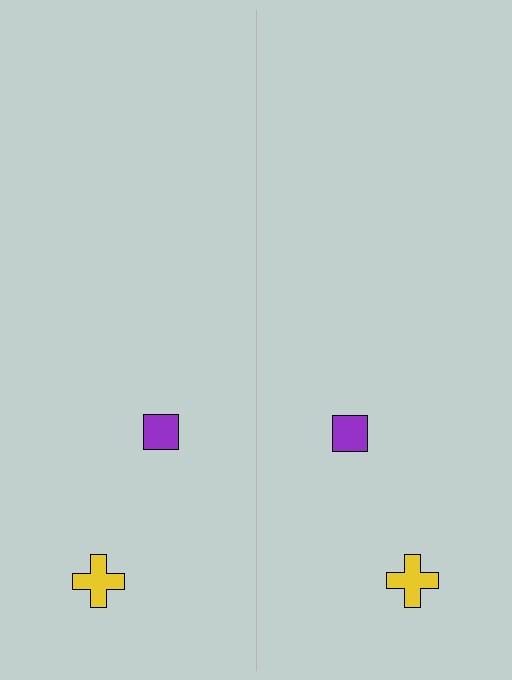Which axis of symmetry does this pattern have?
The pattern has a vertical axis of symmetry running through the center of the image.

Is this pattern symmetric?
Yes, this pattern has bilateral (reflection) symmetry.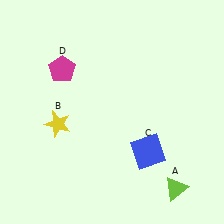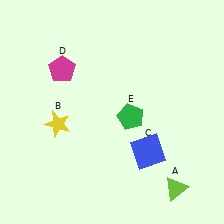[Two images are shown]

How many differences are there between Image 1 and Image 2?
There is 1 difference between the two images.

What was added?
A green pentagon (E) was added in Image 2.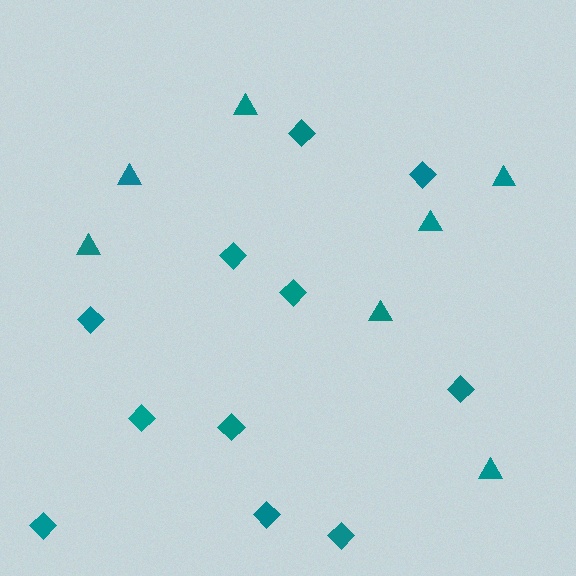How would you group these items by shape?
There are 2 groups: one group of diamonds (11) and one group of triangles (7).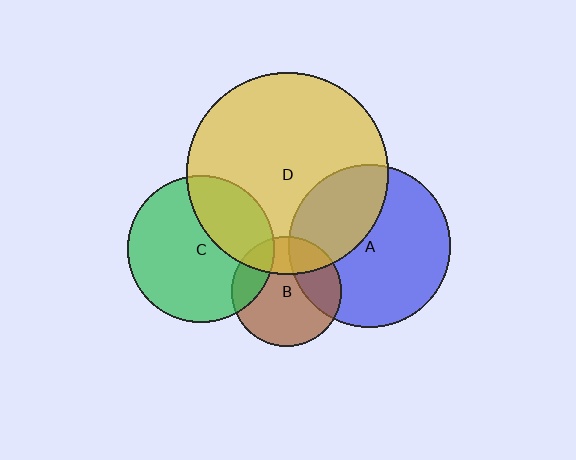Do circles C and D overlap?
Yes.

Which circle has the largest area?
Circle D (yellow).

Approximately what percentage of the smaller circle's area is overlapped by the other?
Approximately 30%.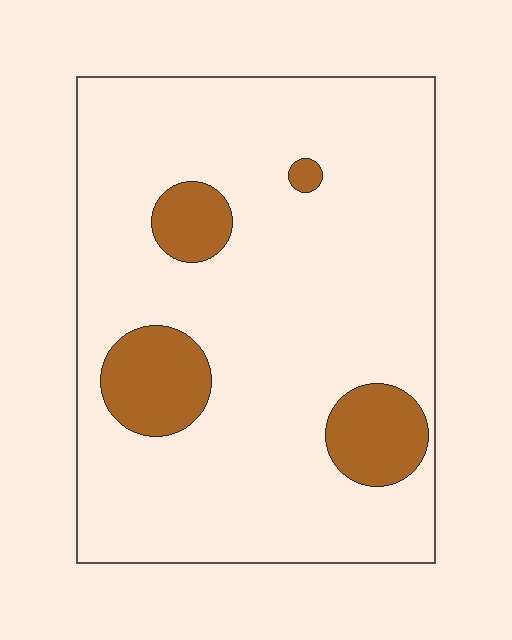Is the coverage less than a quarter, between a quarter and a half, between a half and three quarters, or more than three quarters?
Less than a quarter.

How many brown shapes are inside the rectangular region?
4.